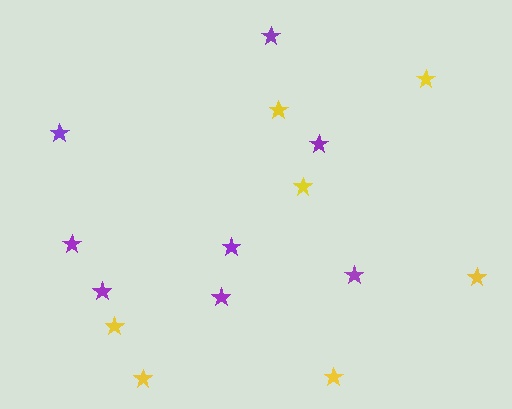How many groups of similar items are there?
There are 2 groups: one group of purple stars (8) and one group of yellow stars (7).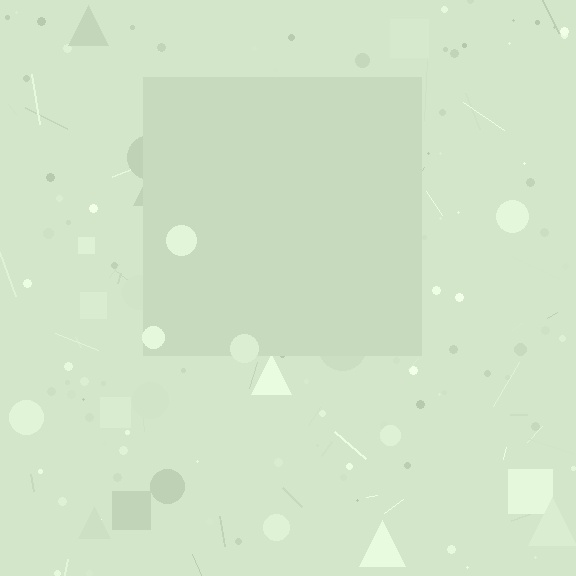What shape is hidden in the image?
A square is hidden in the image.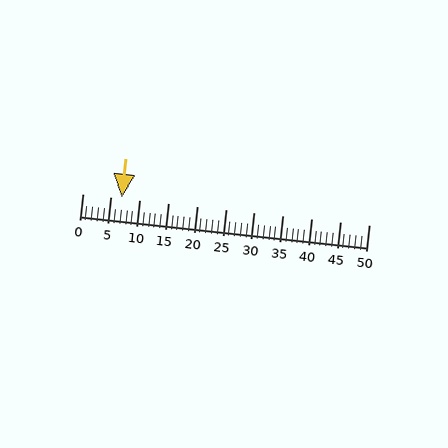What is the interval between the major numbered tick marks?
The major tick marks are spaced 5 units apart.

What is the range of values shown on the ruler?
The ruler shows values from 0 to 50.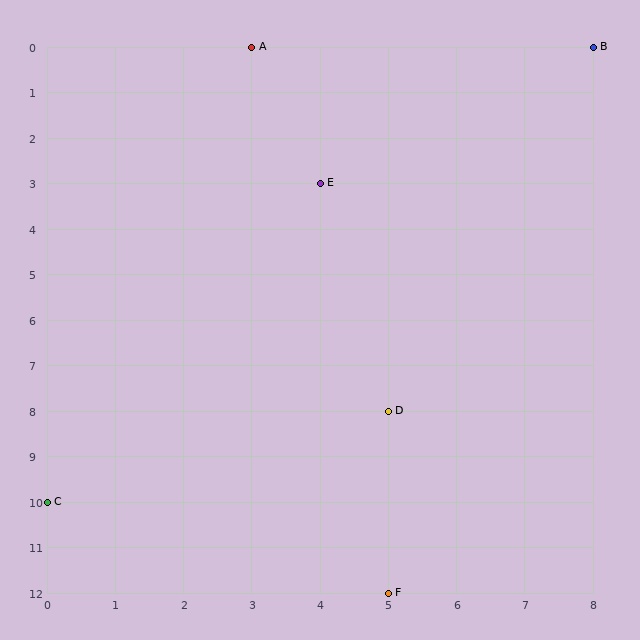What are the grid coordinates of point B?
Point B is at grid coordinates (8, 0).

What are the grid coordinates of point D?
Point D is at grid coordinates (5, 8).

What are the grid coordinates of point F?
Point F is at grid coordinates (5, 12).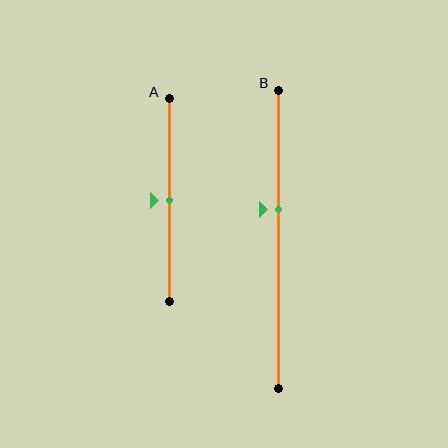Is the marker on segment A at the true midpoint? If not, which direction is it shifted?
Yes, the marker on segment A is at the true midpoint.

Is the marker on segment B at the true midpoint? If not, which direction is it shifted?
No, the marker on segment B is shifted upward by about 10% of the segment length.